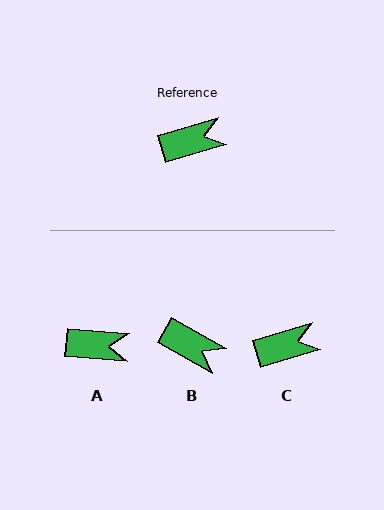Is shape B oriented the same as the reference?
No, it is off by about 46 degrees.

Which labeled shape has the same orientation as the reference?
C.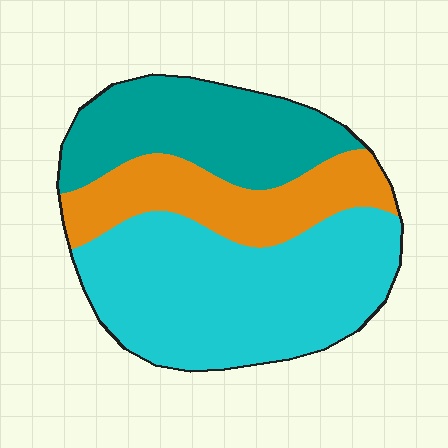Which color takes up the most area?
Cyan, at roughly 50%.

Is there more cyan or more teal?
Cyan.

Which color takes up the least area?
Orange, at roughly 25%.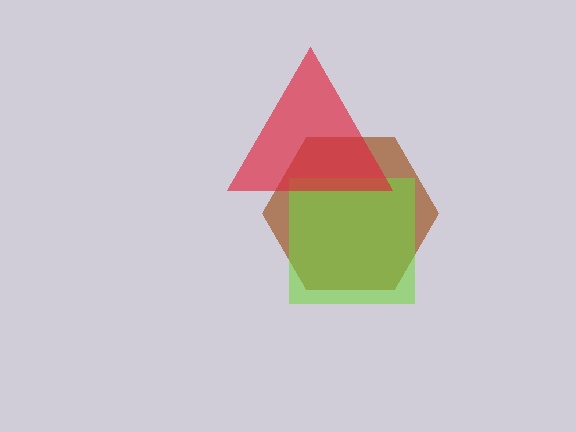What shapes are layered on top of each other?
The layered shapes are: a brown hexagon, a lime square, a red triangle.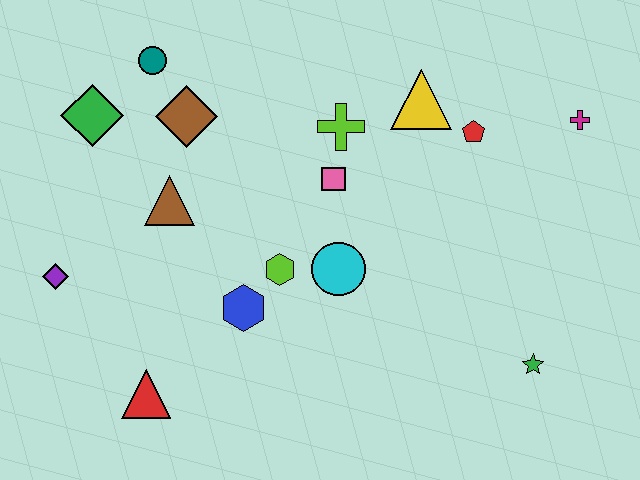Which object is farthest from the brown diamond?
The green star is farthest from the brown diamond.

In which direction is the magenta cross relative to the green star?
The magenta cross is above the green star.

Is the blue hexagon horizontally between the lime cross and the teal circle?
Yes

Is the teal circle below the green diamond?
No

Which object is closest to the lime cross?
The pink square is closest to the lime cross.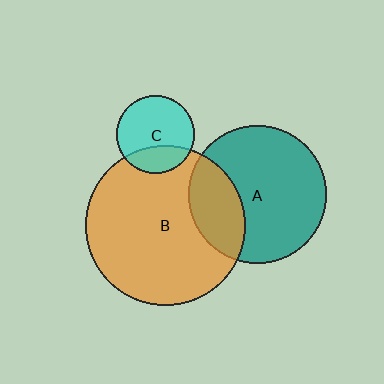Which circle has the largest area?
Circle B (orange).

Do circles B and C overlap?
Yes.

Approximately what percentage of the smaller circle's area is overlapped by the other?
Approximately 30%.